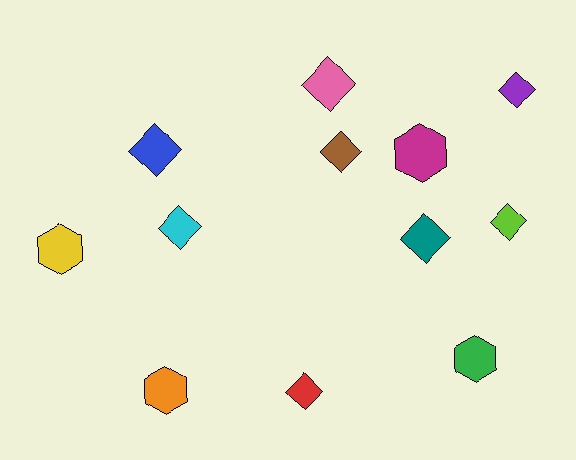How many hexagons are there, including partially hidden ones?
There are 4 hexagons.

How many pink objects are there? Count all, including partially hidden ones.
There is 1 pink object.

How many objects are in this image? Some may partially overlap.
There are 12 objects.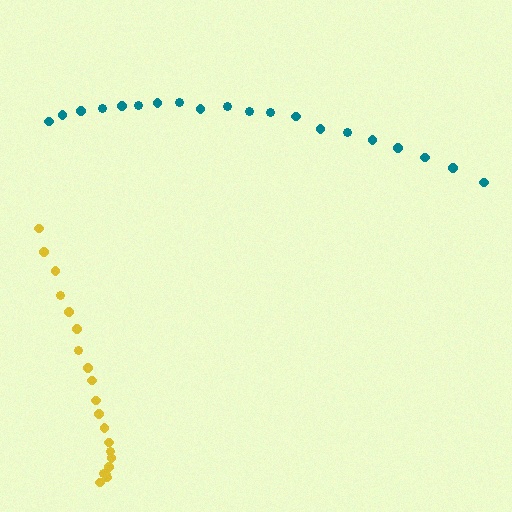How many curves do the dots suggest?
There are 2 distinct paths.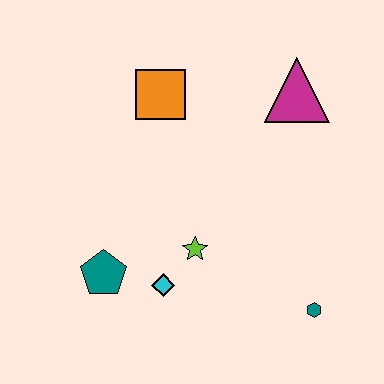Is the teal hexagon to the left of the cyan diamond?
No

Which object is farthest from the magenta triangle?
The teal pentagon is farthest from the magenta triangle.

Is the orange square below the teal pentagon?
No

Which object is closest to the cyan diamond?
The lime star is closest to the cyan diamond.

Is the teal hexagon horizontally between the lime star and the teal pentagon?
No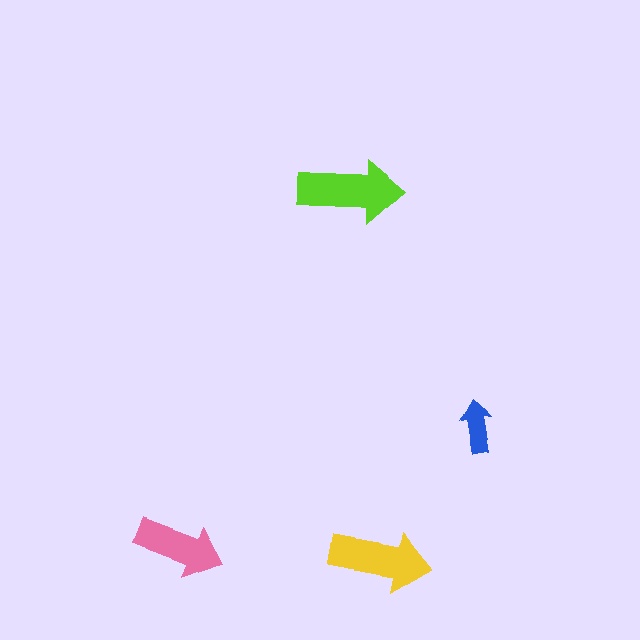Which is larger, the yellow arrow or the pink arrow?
The yellow one.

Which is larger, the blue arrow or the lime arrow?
The lime one.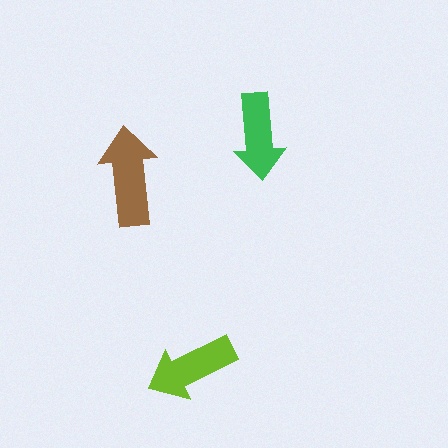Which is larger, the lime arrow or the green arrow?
The lime one.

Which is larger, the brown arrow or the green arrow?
The brown one.